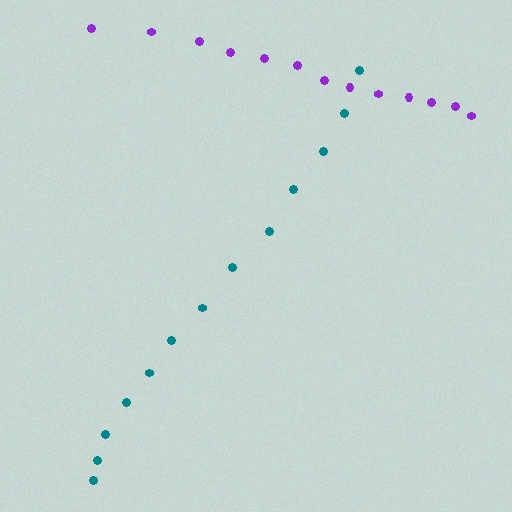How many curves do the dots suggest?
There are 2 distinct paths.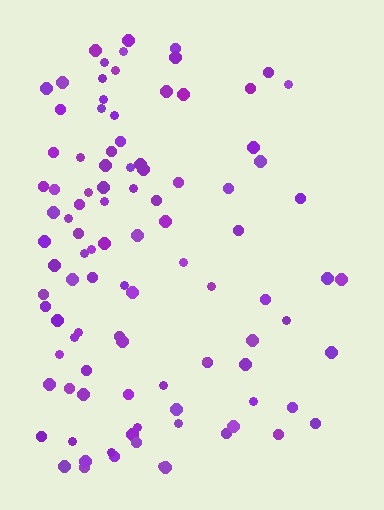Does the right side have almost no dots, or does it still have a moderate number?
Still a moderate number, just noticeably fewer than the left.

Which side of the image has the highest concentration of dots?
The left.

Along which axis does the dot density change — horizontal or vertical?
Horizontal.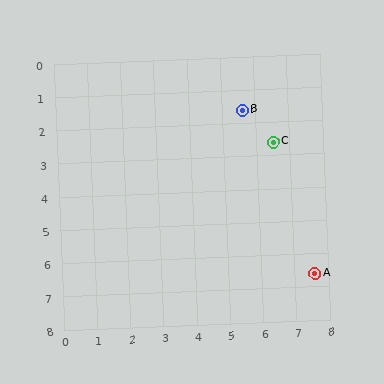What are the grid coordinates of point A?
Point A is at approximately (7.6, 6.6).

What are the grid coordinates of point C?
Point C is at approximately (6.5, 2.6).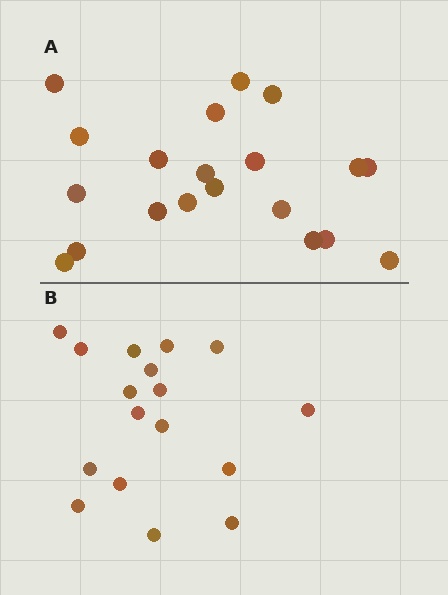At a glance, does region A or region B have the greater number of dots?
Region A (the top region) has more dots.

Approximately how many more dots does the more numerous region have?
Region A has just a few more — roughly 2 or 3 more dots than region B.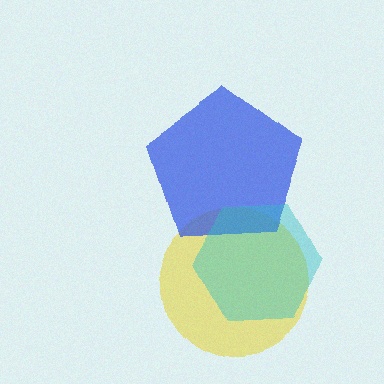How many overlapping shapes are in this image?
There are 3 overlapping shapes in the image.